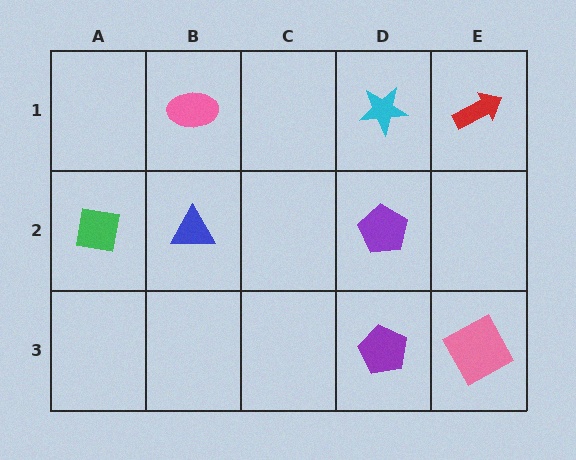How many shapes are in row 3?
2 shapes.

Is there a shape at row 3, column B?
No, that cell is empty.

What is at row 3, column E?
A pink square.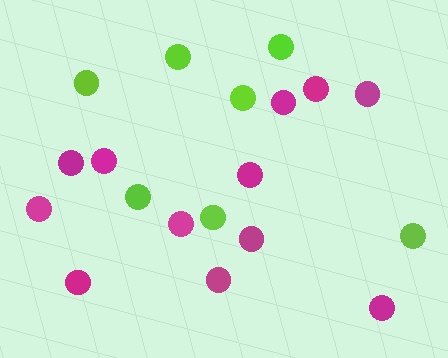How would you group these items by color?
There are 2 groups: one group of magenta circles (12) and one group of lime circles (7).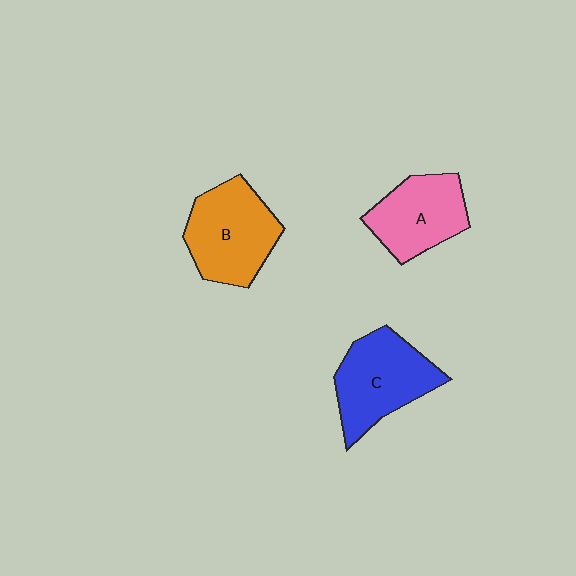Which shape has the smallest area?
Shape A (pink).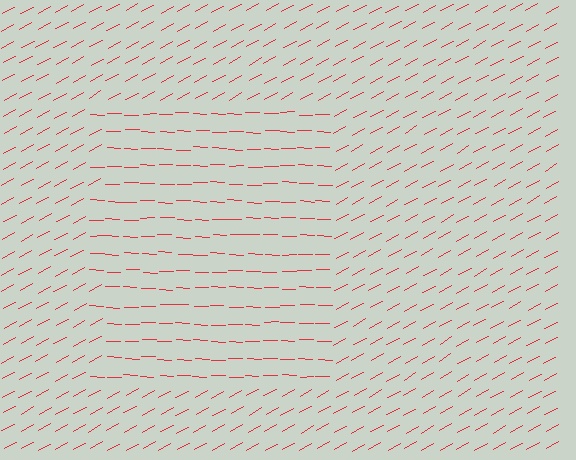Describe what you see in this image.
The image is filled with small red line segments. A rectangle region in the image has lines oriented differently from the surrounding lines, creating a visible texture boundary.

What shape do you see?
I see a rectangle.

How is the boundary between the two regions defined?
The boundary is defined purely by a change in line orientation (approximately 30 degrees difference). All lines are the same color and thickness.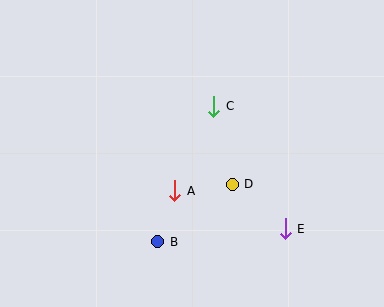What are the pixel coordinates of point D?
Point D is at (232, 184).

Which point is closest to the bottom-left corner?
Point B is closest to the bottom-left corner.